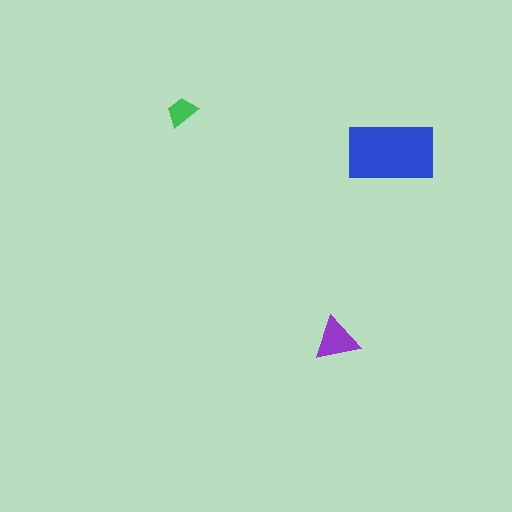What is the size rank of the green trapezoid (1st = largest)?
3rd.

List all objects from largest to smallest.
The blue rectangle, the purple triangle, the green trapezoid.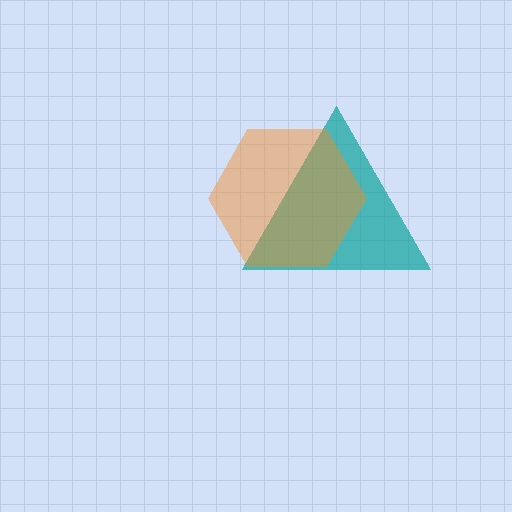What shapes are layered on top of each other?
The layered shapes are: a teal triangle, an orange hexagon.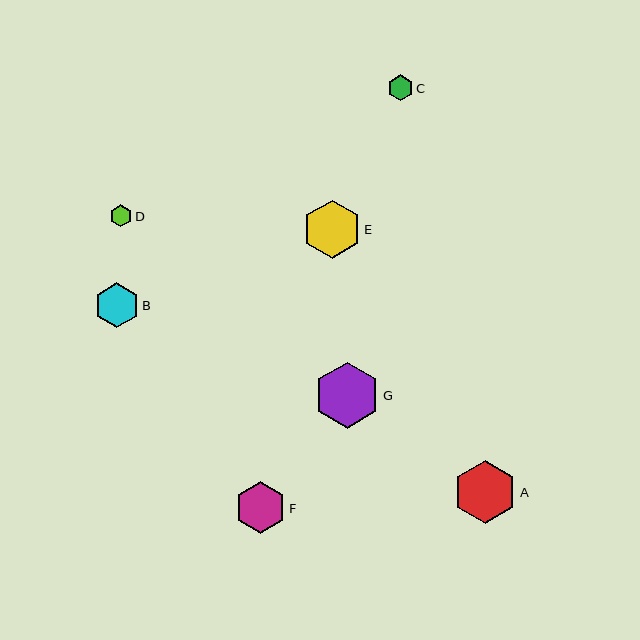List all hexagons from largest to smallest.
From largest to smallest: G, A, E, F, B, C, D.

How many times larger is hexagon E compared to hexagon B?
Hexagon E is approximately 1.3 times the size of hexagon B.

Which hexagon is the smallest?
Hexagon D is the smallest with a size of approximately 22 pixels.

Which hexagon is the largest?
Hexagon G is the largest with a size of approximately 66 pixels.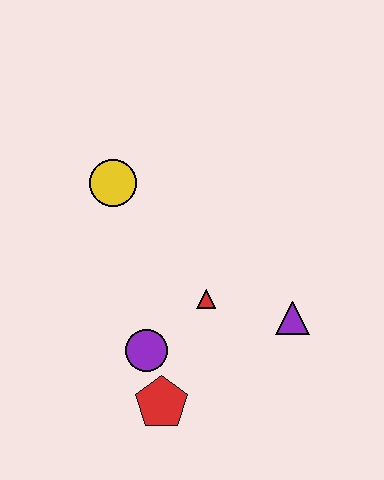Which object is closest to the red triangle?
The purple circle is closest to the red triangle.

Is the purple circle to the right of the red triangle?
No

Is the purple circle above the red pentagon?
Yes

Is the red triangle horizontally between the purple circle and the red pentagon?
No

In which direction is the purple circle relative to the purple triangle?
The purple circle is to the left of the purple triangle.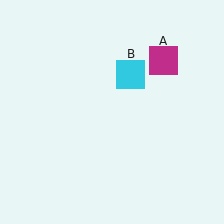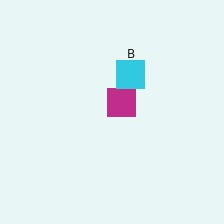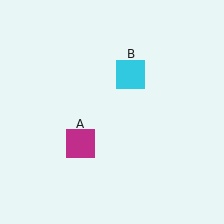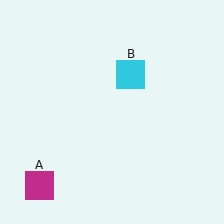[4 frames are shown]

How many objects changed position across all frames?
1 object changed position: magenta square (object A).